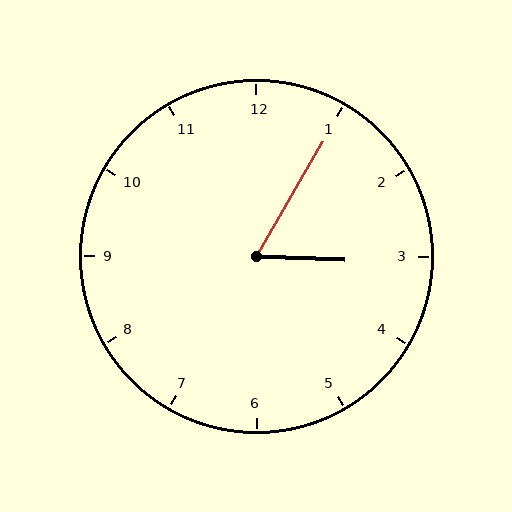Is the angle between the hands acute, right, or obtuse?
It is acute.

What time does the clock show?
3:05.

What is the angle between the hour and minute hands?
Approximately 62 degrees.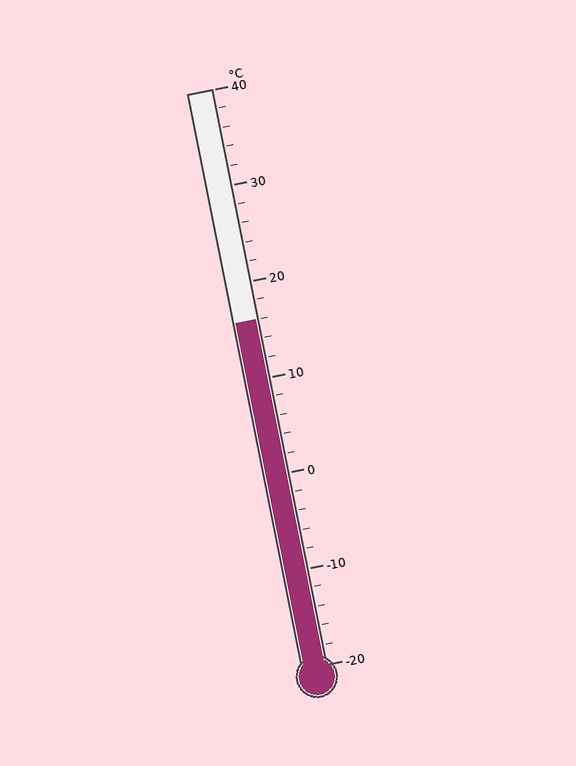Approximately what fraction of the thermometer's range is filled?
The thermometer is filled to approximately 60% of its range.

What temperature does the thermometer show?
The thermometer shows approximately 16°C.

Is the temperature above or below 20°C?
The temperature is below 20°C.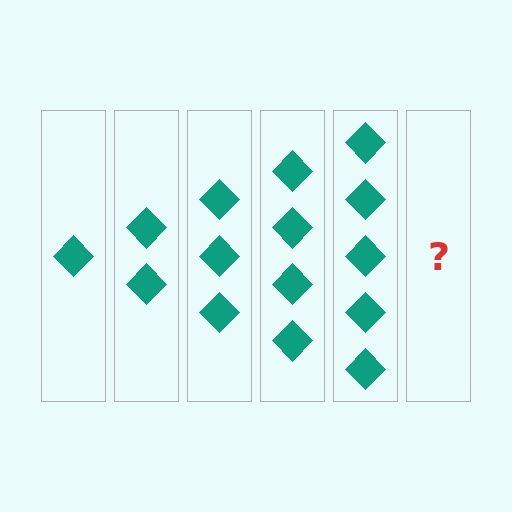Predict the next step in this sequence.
The next step is 6 diamonds.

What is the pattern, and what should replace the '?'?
The pattern is that each step adds one more diamond. The '?' should be 6 diamonds.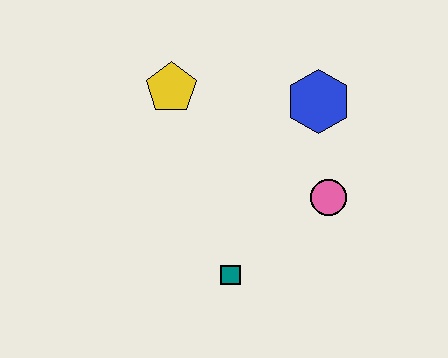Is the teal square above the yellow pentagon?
No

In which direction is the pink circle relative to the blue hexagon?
The pink circle is below the blue hexagon.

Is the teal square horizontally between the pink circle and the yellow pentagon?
Yes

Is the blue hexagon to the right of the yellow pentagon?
Yes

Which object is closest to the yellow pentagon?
The blue hexagon is closest to the yellow pentagon.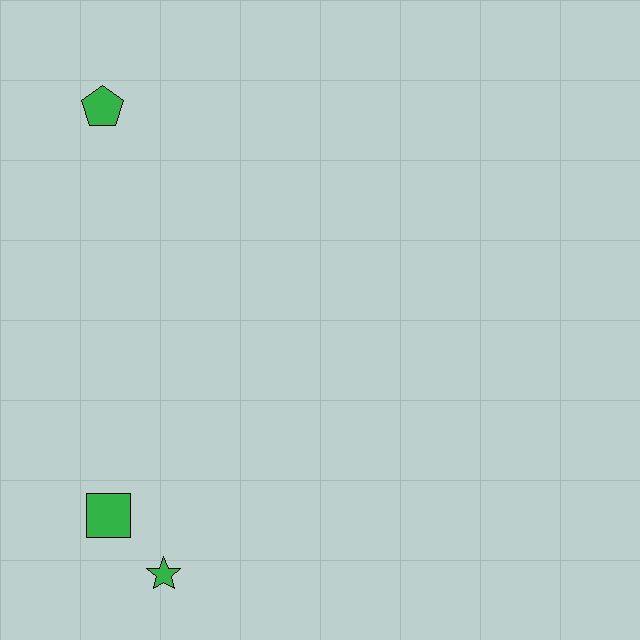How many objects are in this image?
There are 3 objects.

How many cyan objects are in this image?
There are no cyan objects.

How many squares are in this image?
There is 1 square.